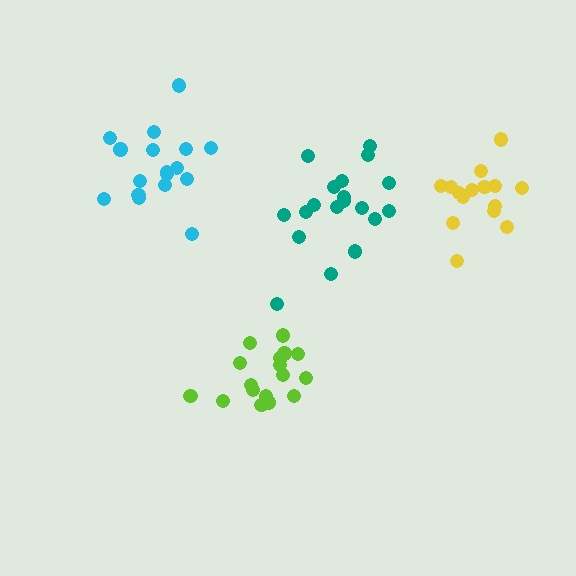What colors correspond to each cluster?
The clusters are colored: teal, lime, cyan, yellow.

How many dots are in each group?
Group 1: 19 dots, Group 2: 17 dots, Group 3: 17 dots, Group 4: 15 dots (68 total).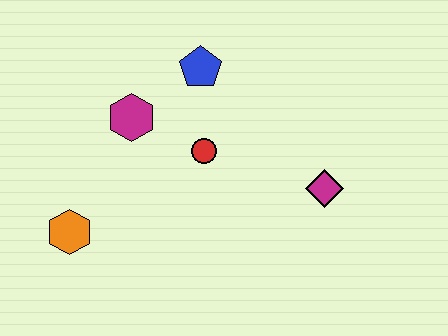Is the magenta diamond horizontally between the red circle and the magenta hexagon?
No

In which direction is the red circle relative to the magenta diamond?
The red circle is to the left of the magenta diamond.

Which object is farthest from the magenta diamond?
The orange hexagon is farthest from the magenta diamond.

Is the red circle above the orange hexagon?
Yes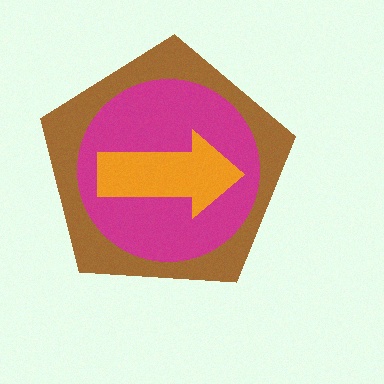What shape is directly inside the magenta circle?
The orange arrow.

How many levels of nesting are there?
3.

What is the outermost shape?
The brown pentagon.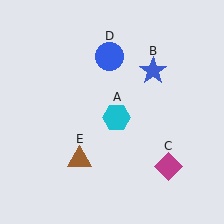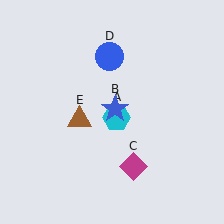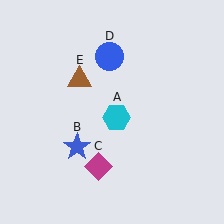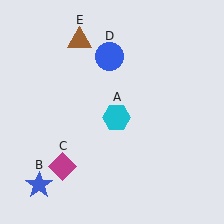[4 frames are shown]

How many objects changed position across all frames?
3 objects changed position: blue star (object B), magenta diamond (object C), brown triangle (object E).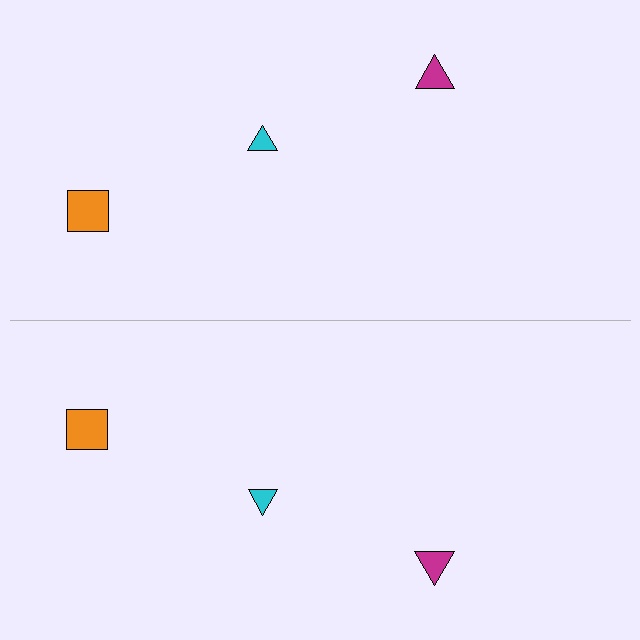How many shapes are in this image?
There are 6 shapes in this image.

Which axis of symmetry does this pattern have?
The pattern has a horizontal axis of symmetry running through the center of the image.